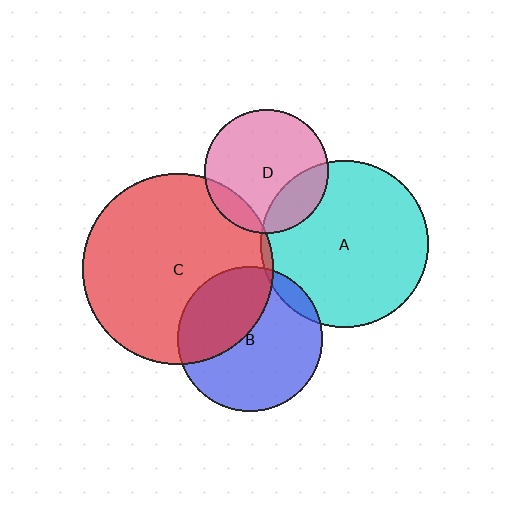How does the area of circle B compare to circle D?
Approximately 1.4 times.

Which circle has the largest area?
Circle C (red).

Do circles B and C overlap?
Yes.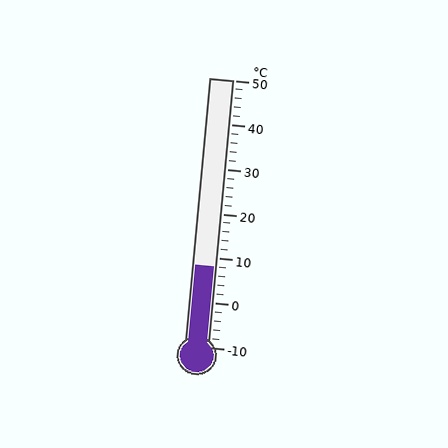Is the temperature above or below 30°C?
The temperature is below 30°C.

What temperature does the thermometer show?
The thermometer shows approximately 8°C.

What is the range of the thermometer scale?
The thermometer scale ranges from -10°C to 50°C.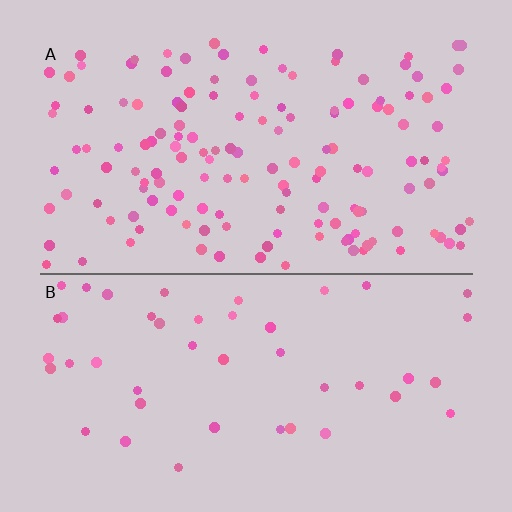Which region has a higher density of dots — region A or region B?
A (the top).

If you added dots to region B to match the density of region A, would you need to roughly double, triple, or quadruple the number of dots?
Approximately triple.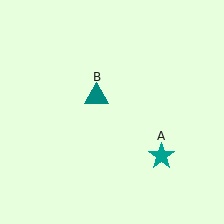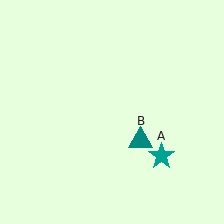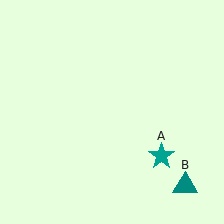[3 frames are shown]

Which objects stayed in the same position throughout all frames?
Teal star (object A) remained stationary.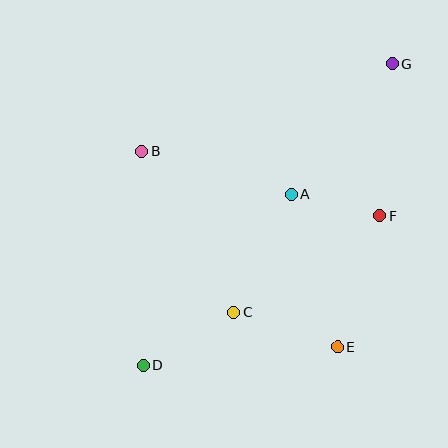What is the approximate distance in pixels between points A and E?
The distance between A and E is approximately 160 pixels.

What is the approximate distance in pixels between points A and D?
The distance between A and D is approximately 227 pixels.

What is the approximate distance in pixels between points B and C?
The distance between B and C is approximately 185 pixels.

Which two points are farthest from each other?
Points D and G are farthest from each other.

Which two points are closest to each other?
Points A and F are closest to each other.